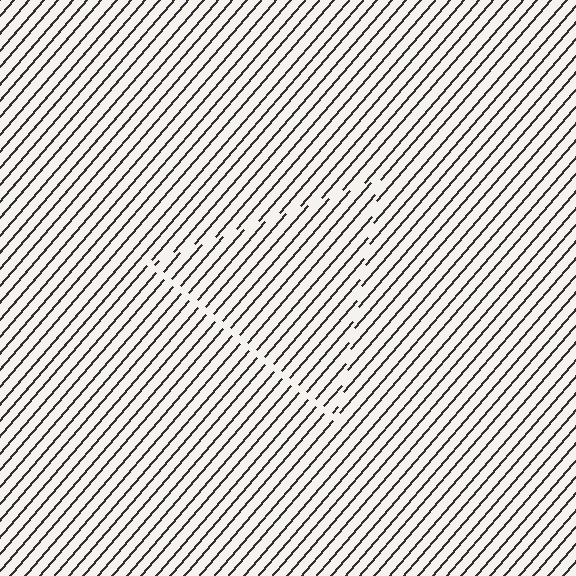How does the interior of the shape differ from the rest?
The interior of the shape contains the same grating, shifted by half a period — the contour is defined by the phase discontinuity where line-ends from the inner and outer gratings abut.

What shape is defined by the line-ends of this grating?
An illusory triangle. The interior of the shape contains the same grating, shifted by half a period — the contour is defined by the phase discontinuity where line-ends from the inner and outer gratings abut.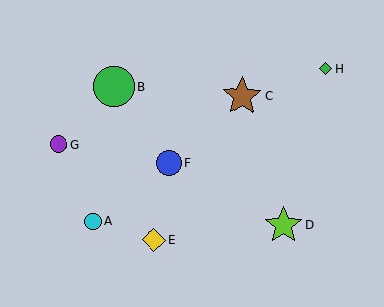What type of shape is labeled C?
Shape C is a brown star.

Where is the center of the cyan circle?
The center of the cyan circle is at (93, 221).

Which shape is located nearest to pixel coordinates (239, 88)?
The brown star (labeled C) at (242, 96) is nearest to that location.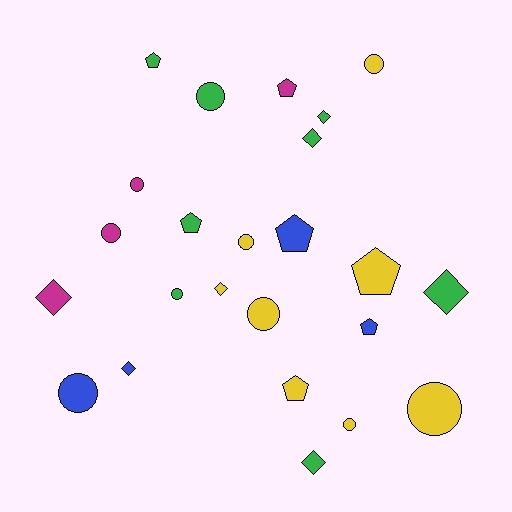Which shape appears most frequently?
Circle, with 10 objects.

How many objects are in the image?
There are 24 objects.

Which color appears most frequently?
Yellow, with 8 objects.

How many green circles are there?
There are 2 green circles.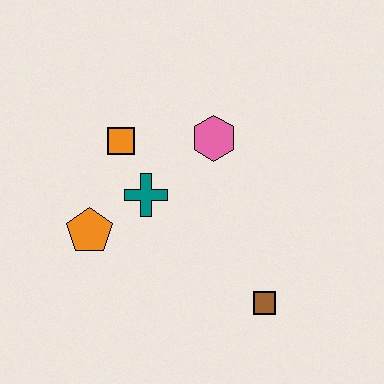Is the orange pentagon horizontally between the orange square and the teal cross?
No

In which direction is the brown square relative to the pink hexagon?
The brown square is below the pink hexagon.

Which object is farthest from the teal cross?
The brown square is farthest from the teal cross.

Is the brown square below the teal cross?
Yes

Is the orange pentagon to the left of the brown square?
Yes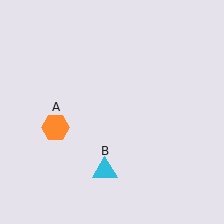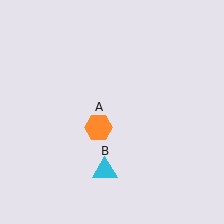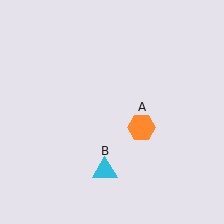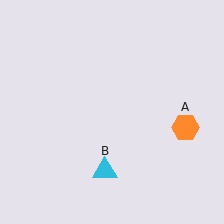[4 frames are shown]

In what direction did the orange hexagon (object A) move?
The orange hexagon (object A) moved right.